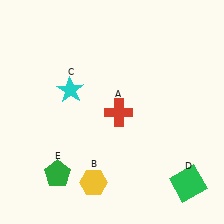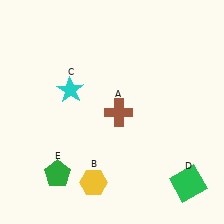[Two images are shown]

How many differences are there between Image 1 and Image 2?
There is 1 difference between the two images.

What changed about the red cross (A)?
In Image 1, A is red. In Image 2, it changed to brown.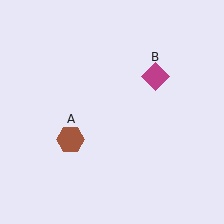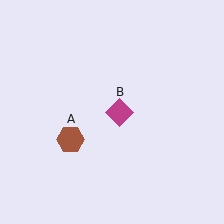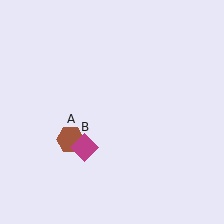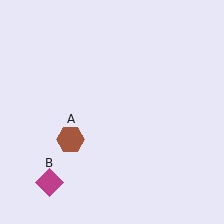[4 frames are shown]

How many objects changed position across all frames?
1 object changed position: magenta diamond (object B).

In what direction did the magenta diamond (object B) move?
The magenta diamond (object B) moved down and to the left.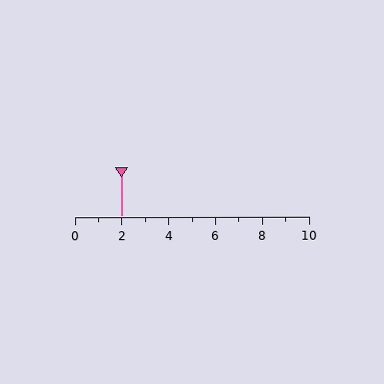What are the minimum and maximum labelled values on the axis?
The axis runs from 0 to 10.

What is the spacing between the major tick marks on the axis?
The major ticks are spaced 2 apart.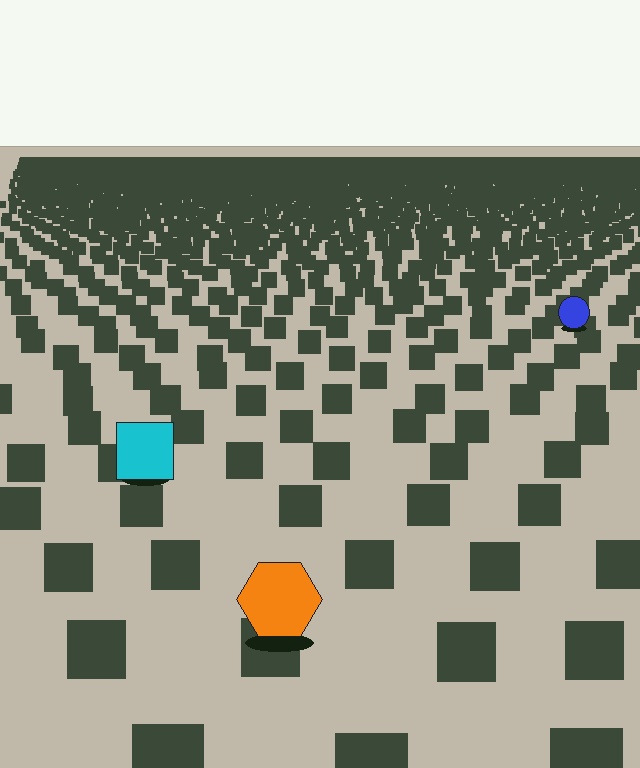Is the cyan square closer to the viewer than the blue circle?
Yes. The cyan square is closer — you can tell from the texture gradient: the ground texture is coarser near it.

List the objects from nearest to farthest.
From nearest to farthest: the orange hexagon, the cyan square, the blue circle.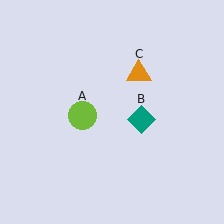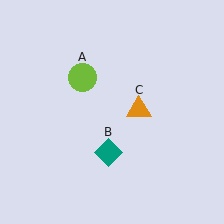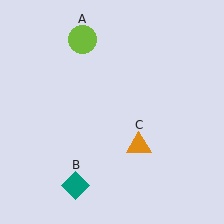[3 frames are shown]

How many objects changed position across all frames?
3 objects changed position: lime circle (object A), teal diamond (object B), orange triangle (object C).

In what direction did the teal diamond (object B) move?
The teal diamond (object B) moved down and to the left.